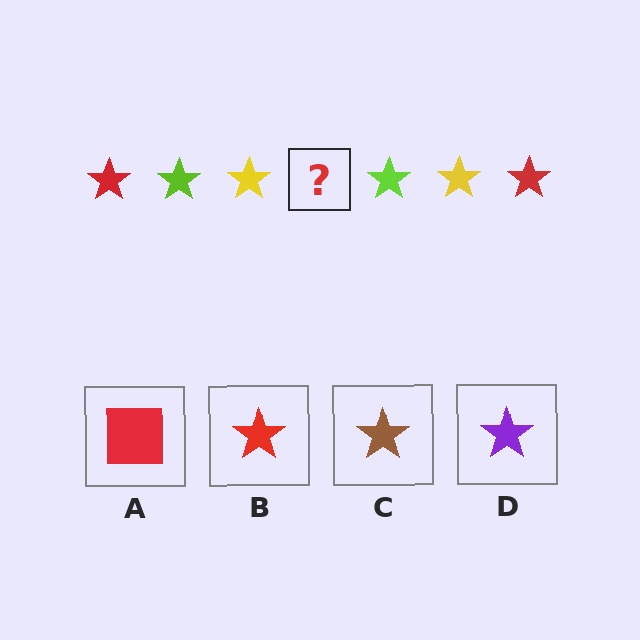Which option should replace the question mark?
Option B.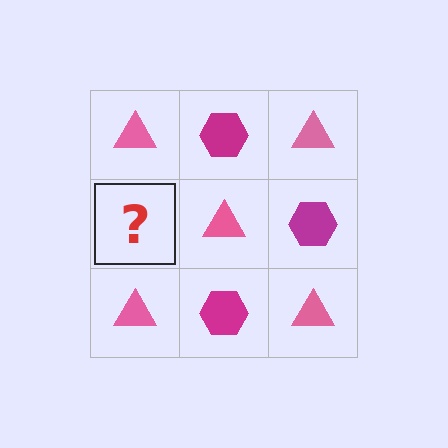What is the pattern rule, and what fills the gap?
The rule is that it alternates pink triangle and magenta hexagon in a checkerboard pattern. The gap should be filled with a magenta hexagon.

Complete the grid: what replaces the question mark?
The question mark should be replaced with a magenta hexagon.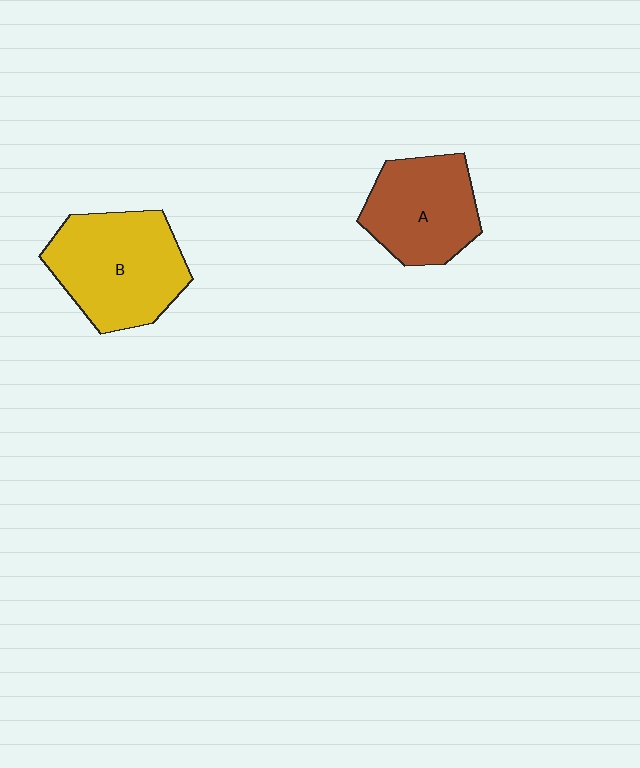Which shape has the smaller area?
Shape A (brown).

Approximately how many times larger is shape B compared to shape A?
Approximately 1.3 times.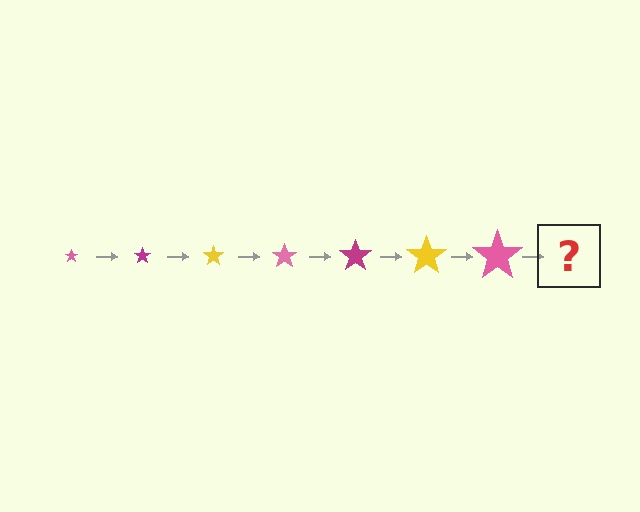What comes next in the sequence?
The next element should be a magenta star, larger than the previous one.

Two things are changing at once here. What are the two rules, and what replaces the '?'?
The two rules are that the star grows larger each step and the color cycles through pink, magenta, and yellow. The '?' should be a magenta star, larger than the previous one.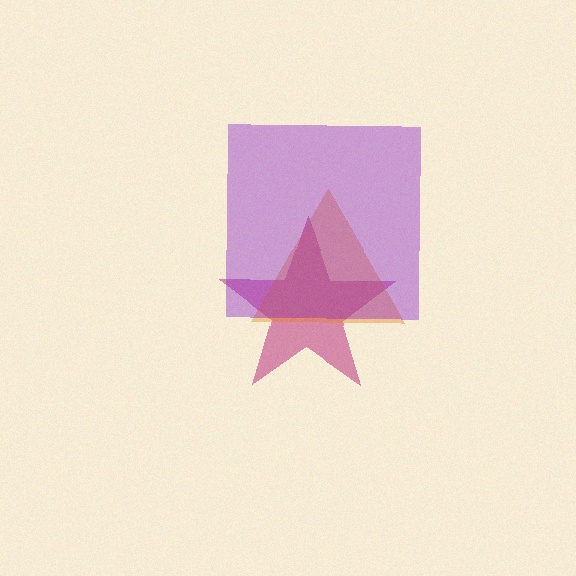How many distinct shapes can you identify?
There are 3 distinct shapes: a magenta star, an orange triangle, a purple square.